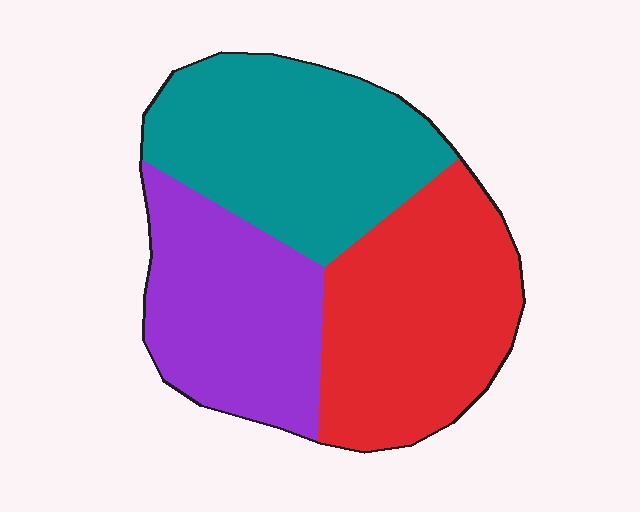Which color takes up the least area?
Purple, at roughly 30%.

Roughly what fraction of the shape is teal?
Teal takes up about three eighths (3/8) of the shape.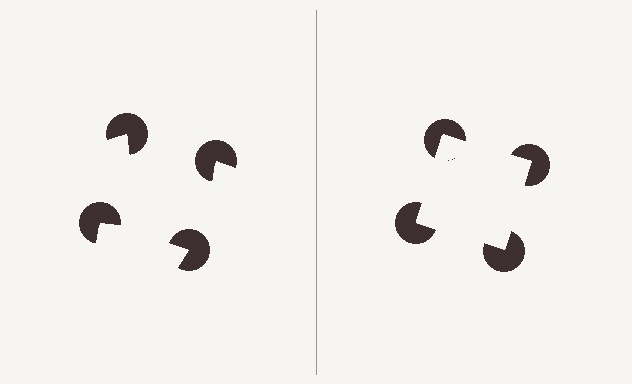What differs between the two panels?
The pac-man discs are positioned identically on both sides; only the wedge orientations differ. On the right they align to a square; on the left they are misaligned.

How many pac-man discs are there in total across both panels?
8 — 4 on each side.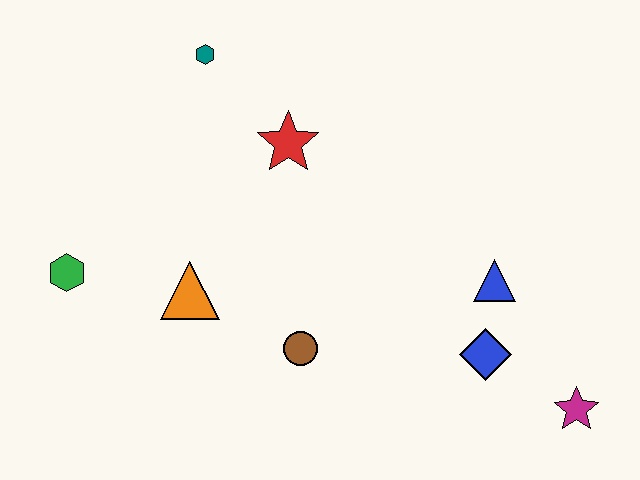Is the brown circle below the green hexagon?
Yes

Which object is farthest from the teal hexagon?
The magenta star is farthest from the teal hexagon.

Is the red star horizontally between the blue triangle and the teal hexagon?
Yes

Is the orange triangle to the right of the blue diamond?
No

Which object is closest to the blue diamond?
The blue triangle is closest to the blue diamond.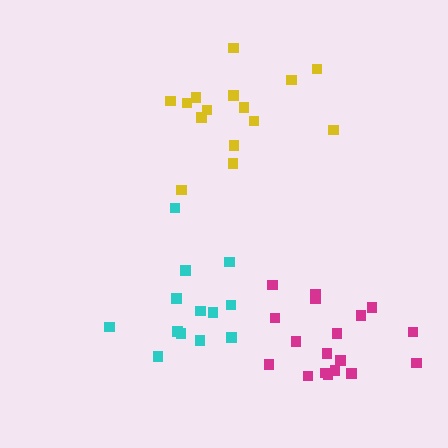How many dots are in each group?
Group 1: 15 dots, Group 2: 18 dots, Group 3: 13 dots (46 total).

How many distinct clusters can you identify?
There are 3 distinct clusters.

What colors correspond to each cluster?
The clusters are colored: yellow, magenta, cyan.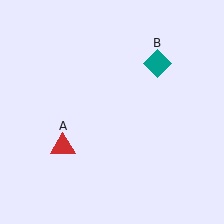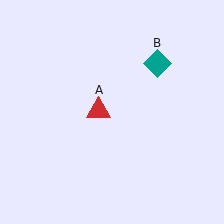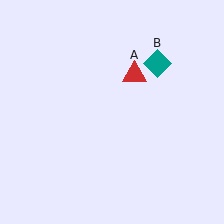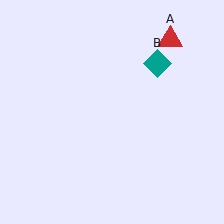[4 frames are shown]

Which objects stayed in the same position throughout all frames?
Teal diamond (object B) remained stationary.